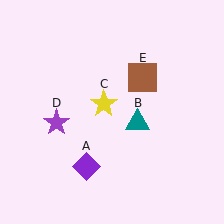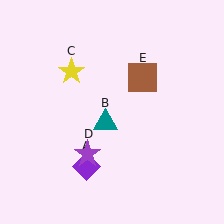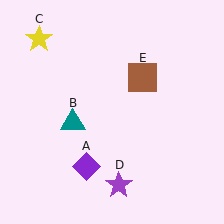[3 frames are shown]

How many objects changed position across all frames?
3 objects changed position: teal triangle (object B), yellow star (object C), purple star (object D).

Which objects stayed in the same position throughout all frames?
Purple diamond (object A) and brown square (object E) remained stationary.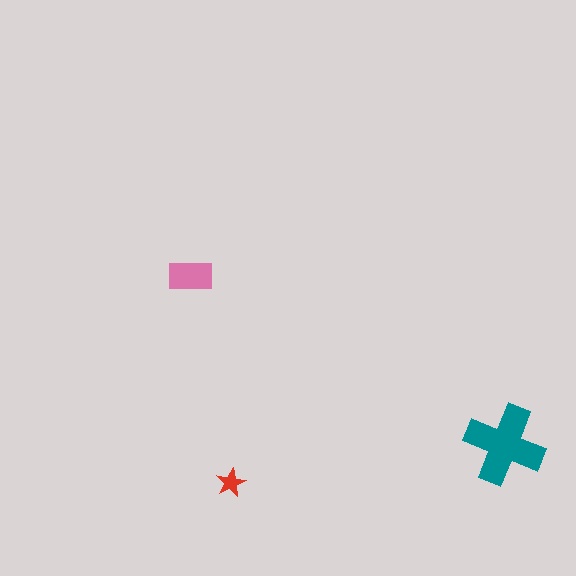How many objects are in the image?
There are 3 objects in the image.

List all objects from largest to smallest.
The teal cross, the pink rectangle, the red star.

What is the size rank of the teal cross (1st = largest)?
1st.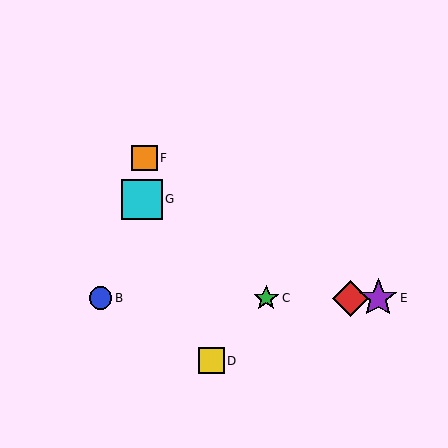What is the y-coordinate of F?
Object F is at y≈158.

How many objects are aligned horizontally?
4 objects (A, B, C, E) are aligned horizontally.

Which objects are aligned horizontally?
Objects A, B, C, E are aligned horizontally.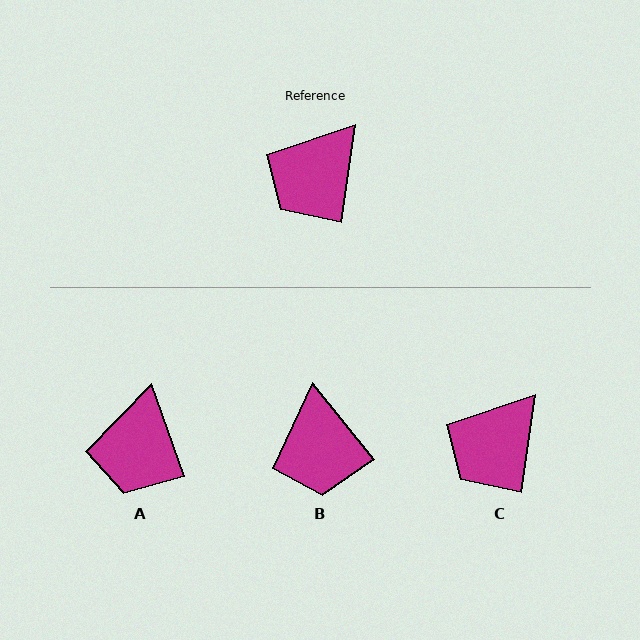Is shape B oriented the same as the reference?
No, it is off by about 47 degrees.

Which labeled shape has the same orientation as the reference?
C.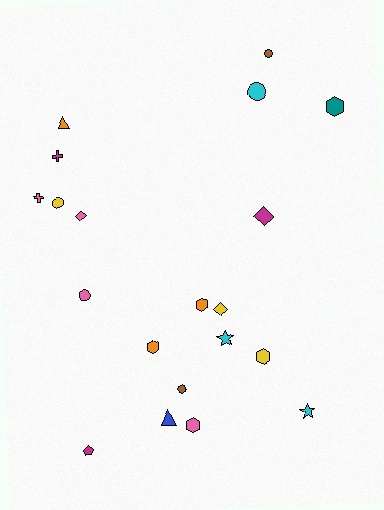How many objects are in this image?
There are 20 objects.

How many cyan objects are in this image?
There are 3 cyan objects.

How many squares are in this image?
There are no squares.